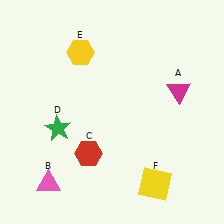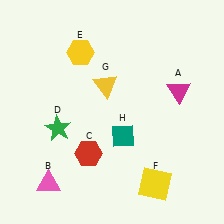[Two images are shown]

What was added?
A yellow triangle (G), a teal diamond (H) were added in Image 2.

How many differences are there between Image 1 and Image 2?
There are 2 differences between the two images.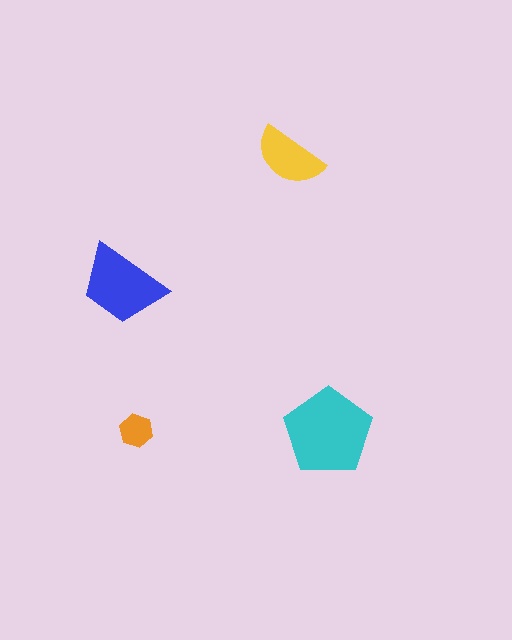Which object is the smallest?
The orange hexagon.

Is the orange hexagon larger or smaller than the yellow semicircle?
Smaller.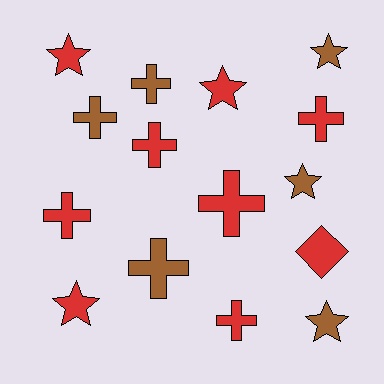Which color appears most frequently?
Red, with 9 objects.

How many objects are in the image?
There are 15 objects.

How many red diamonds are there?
There is 1 red diamond.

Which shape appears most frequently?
Cross, with 8 objects.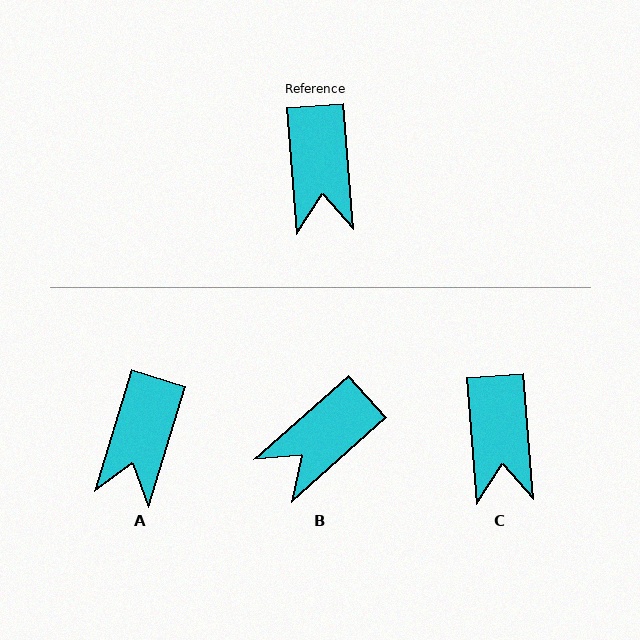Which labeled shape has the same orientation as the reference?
C.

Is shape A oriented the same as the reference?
No, it is off by about 22 degrees.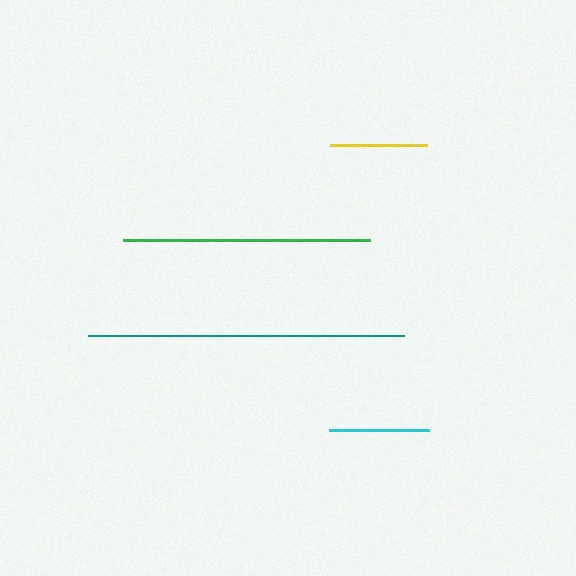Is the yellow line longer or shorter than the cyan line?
The cyan line is longer than the yellow line.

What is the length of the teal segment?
The teal segment is approximately 316 pixels long.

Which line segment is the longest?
The teal line is the longest at approximately 316 pixels.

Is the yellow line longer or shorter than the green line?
The green line is longer than the yellow line.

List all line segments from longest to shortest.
From longest to shortest: teal, green, cyan, yellow.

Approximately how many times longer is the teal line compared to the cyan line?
The teal line is approximately 3.1 times the length of the cyan line.